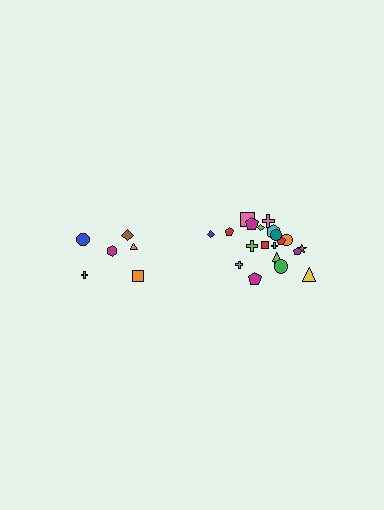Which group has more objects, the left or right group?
The right group.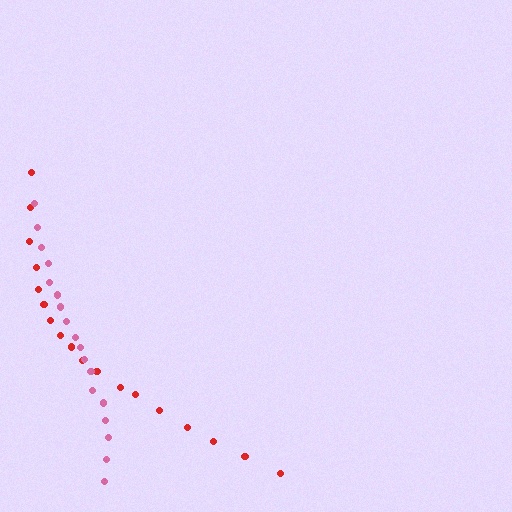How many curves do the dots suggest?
There are 2 distinct paths.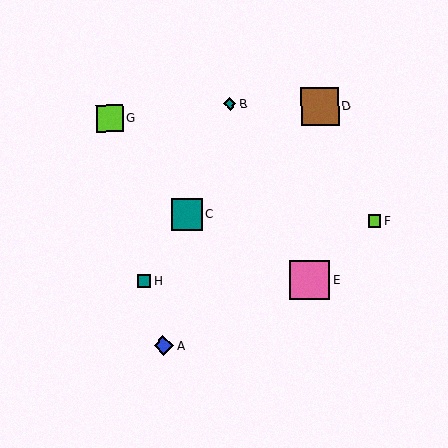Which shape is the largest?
The pink square (labeled E) is the largest.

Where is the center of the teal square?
The center of the teal square is at (144, 281).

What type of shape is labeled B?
Shape B is a teal diamond.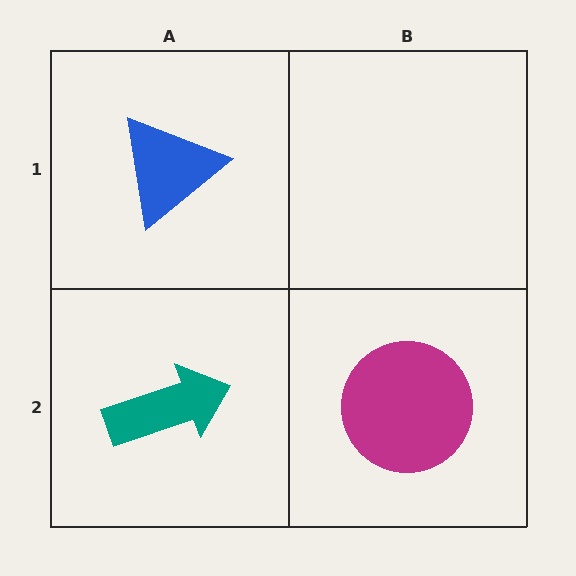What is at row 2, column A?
A teal arrow.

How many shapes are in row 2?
2 shapes.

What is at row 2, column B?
A magenta circle.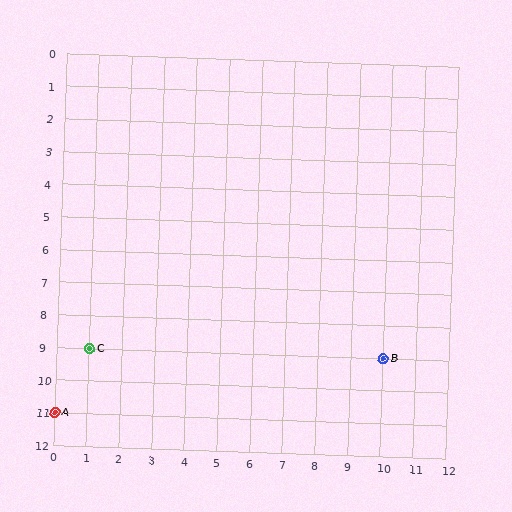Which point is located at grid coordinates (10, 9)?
Point B is at (10, 9).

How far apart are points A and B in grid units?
Points A and B are 10 columns and 2 rows apart (about 10.2 grid units diagonally).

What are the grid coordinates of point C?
Point C is at grid coordinates (1, 9).